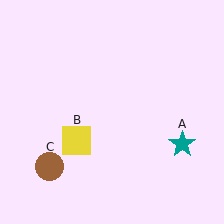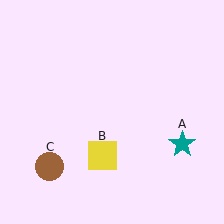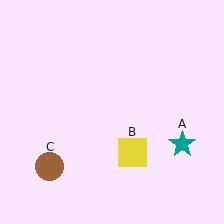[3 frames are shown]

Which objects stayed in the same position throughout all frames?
Teal star (object A) and brown circle (object C) remained stationary.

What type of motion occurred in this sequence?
The yellow square (object B) rotated counterclockwise around the center of the scene.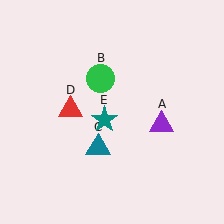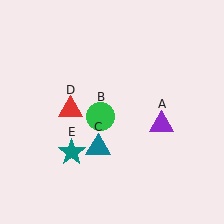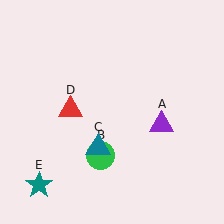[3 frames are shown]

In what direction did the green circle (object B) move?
The green circle (object B) moved down.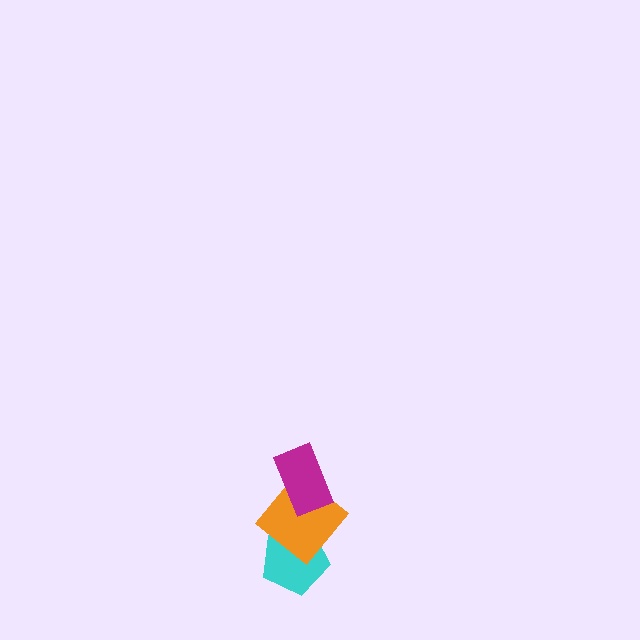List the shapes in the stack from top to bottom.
From top to bottom: the magenta rectangle, the orange diamond, the cyan pentagon.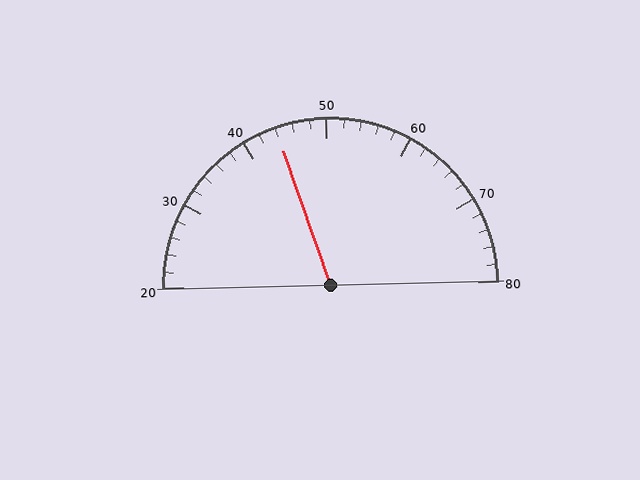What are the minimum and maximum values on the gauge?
The gauge ranges from 20 to 80.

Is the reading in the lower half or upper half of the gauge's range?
The reading is in the lower half of the range (20 to 80).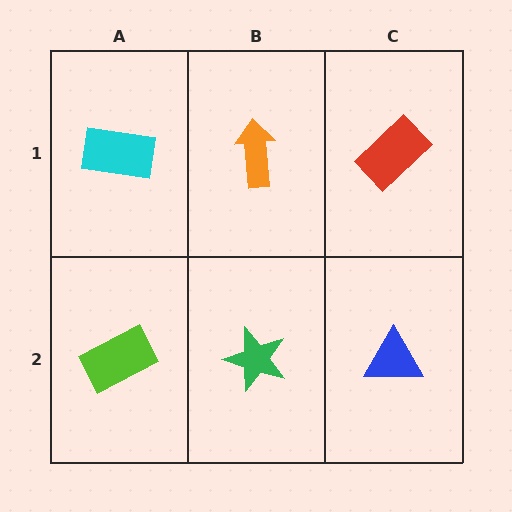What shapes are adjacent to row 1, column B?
A green star (row 2, column B), a cyan rectangle (row 1, column A), a red rectangle (row 1, column C).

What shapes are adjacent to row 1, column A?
A lime rectangle (row 2, column A), an orange arrow (row 1, column B).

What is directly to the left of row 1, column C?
An orange arrow.